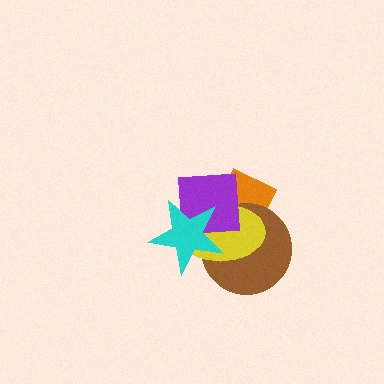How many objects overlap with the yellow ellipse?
4 objects overlap with the yellow ellipse.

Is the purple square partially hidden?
Yes, it is partially covered by another shape.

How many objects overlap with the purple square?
4 objects overlap with the purple square.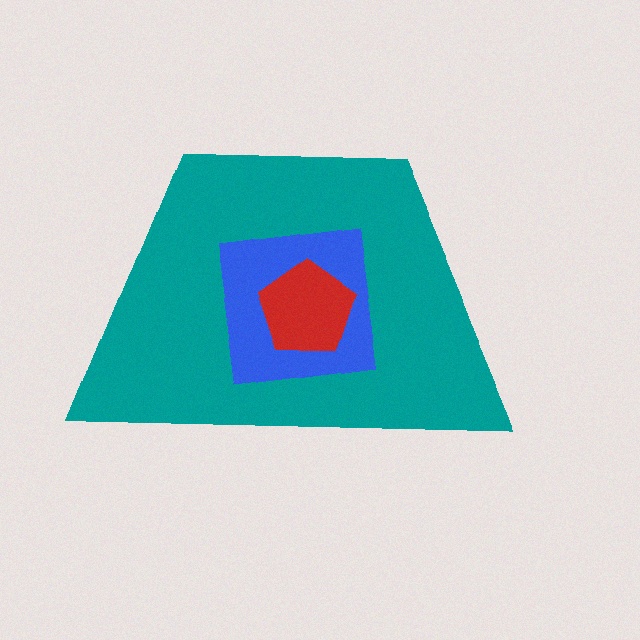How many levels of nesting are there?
3.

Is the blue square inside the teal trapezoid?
Yes.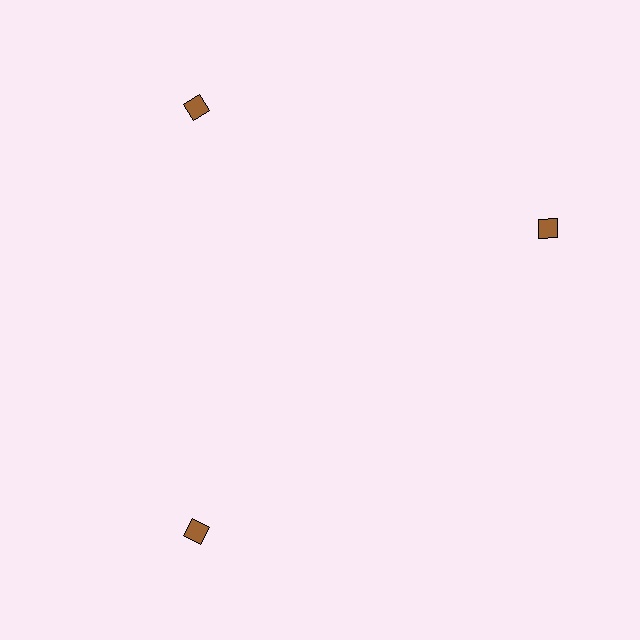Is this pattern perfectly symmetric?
No. The 3 brown diamonds are arranged in a ring, but one element near the 3 o'clock position is rotated out of alignment along the ring, breaking the 3-fold rotational symmetry.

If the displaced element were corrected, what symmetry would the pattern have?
It would have 3-fold rotational symmetry — the pattern would map onto itself every 120 degrees.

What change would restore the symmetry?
The symmetry would be restored by rotating it back into even spacing with its neighbors so that all 3 diamonds sit at equal angles and equal distance from the center.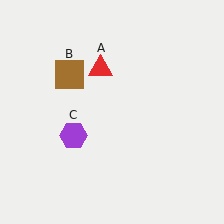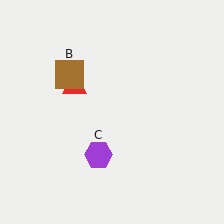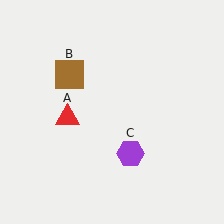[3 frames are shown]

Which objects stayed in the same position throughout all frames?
Brown square (object B) remained stationary.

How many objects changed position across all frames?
2 objects changed position: red triangle (object A), purple hexagon (object C).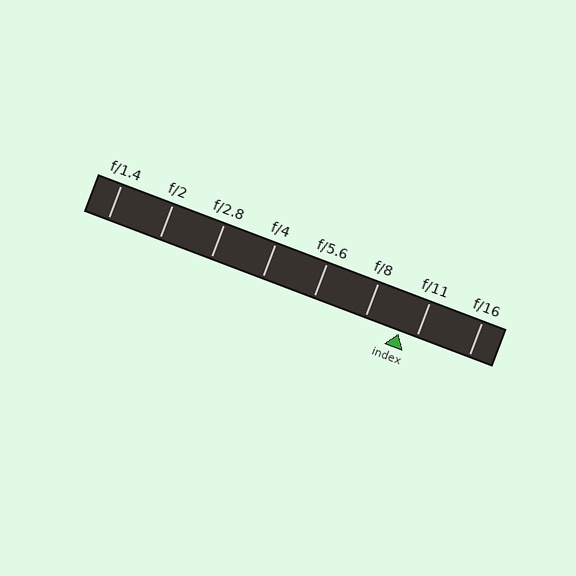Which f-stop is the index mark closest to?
The index mark is closest to f/11.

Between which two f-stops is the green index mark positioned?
The index mark is between f/8 and f/11.